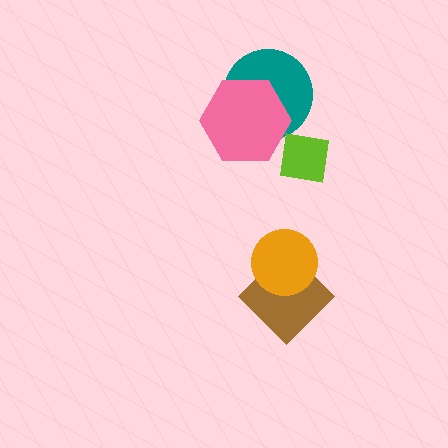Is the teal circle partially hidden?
Yes, it is partially covered by another shape.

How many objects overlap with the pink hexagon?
1 object overlaps with the pink hexagon.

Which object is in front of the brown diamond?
The orange circle is in front of the brown diamond.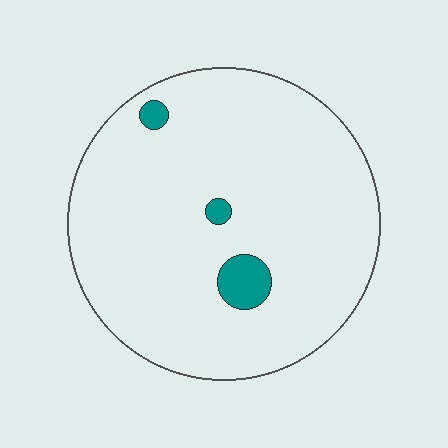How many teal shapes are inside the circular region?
3.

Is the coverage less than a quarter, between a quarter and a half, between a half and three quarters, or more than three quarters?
Less than a quarter.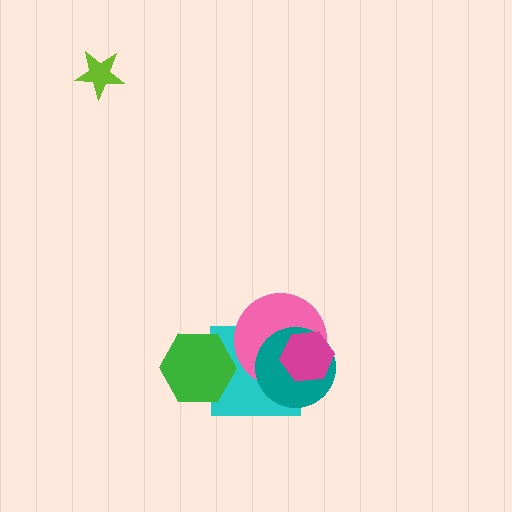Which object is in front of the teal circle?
The magenta hexagon is in front of the teal circle.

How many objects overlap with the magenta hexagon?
3 objects overlap with the magenta hexagon.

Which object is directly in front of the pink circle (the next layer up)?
The teal circle is directly in front of the pink circle.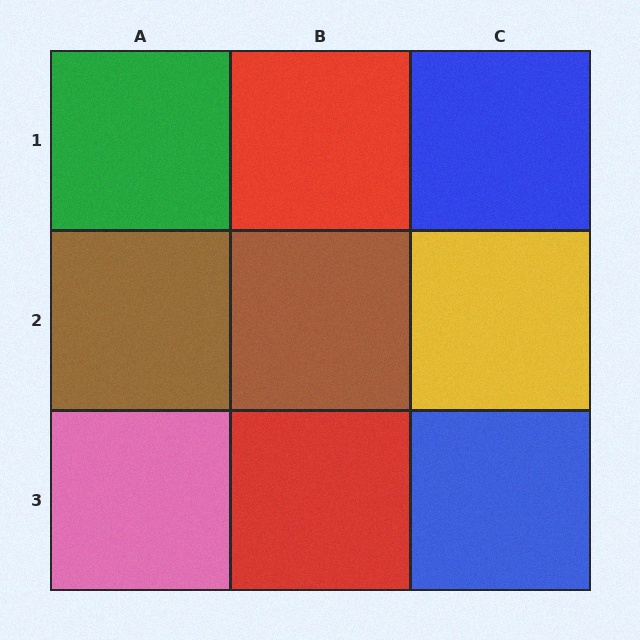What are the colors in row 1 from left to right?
Green, red, blue.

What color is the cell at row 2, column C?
Yellow.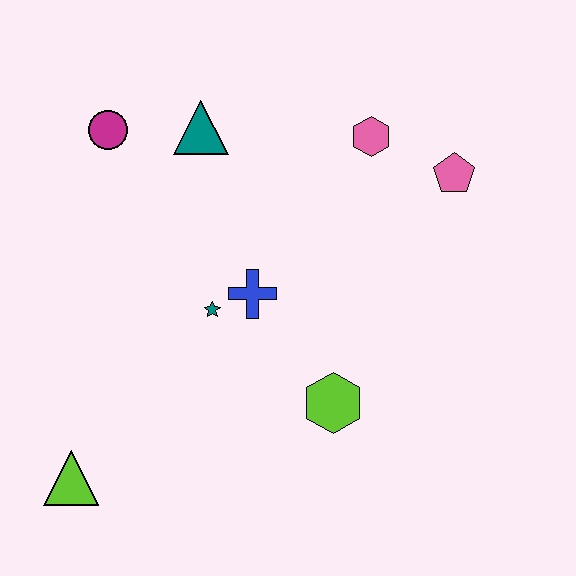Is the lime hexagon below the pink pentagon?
Yes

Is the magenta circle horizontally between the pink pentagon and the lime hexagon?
No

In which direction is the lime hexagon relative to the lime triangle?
The lime hexagon is to the right of the lime triangle.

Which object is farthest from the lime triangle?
The pink pentagon is farthest from the lime triangle.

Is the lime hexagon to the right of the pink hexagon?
No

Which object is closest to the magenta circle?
The teal triangle is closest to the magenta circle.